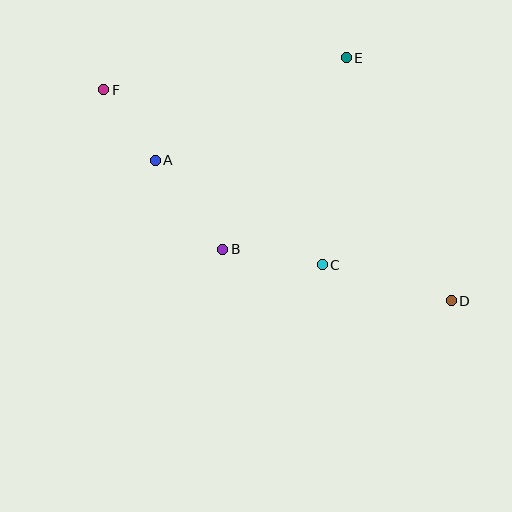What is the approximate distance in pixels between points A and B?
The distance between A and B is approximately 112 pixels.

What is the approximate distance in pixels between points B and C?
The distance between B and C is approximately 100 pixels.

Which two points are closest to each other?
Points A and F are closest to each other.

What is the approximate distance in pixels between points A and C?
The distance between A and C is approximately 197 pixels.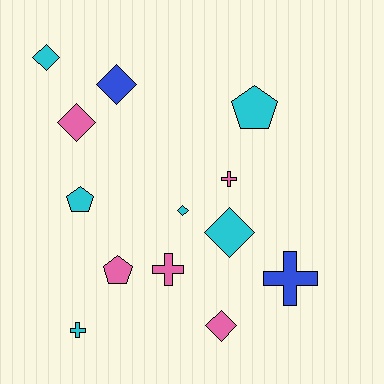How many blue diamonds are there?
There is 1 blue diamond.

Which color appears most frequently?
Cyan, with 6 objects.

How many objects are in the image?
There are 13 objects.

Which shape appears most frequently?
Diamond, with 6 objects.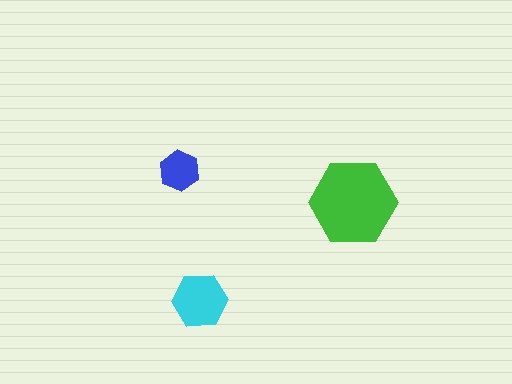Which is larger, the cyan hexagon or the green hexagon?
The green one.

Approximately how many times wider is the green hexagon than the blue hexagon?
About 2 times wider.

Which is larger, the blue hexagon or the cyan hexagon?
The cyan one.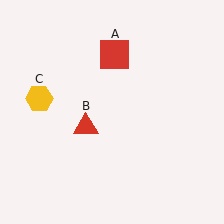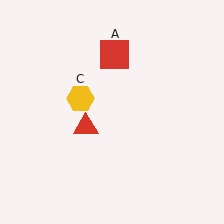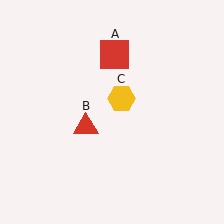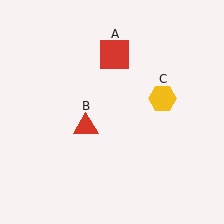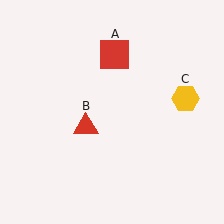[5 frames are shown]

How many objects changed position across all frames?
1 object changed position: yellow hexagon (object C).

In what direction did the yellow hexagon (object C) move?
The yellow hexagon (object C) moved right.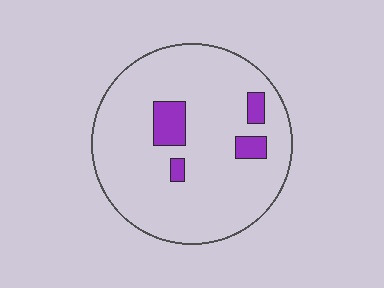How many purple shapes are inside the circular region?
4.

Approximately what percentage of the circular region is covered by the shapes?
Approximately 10%.